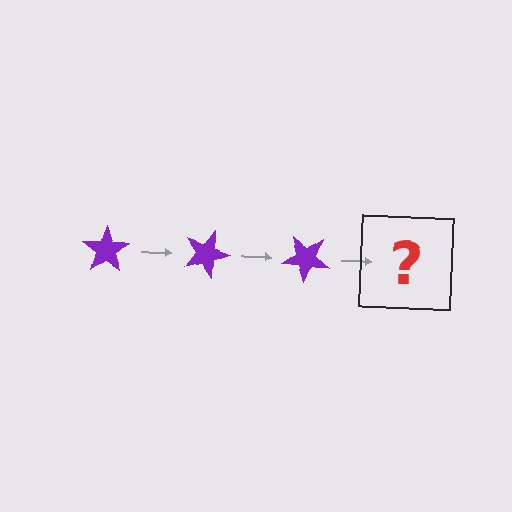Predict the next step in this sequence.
The next step is a purple star rotated 60 degrees.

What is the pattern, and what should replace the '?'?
The pattern is that the star rotates 20 degrees each step. The '?' should be a purple star rotated 60 degrees.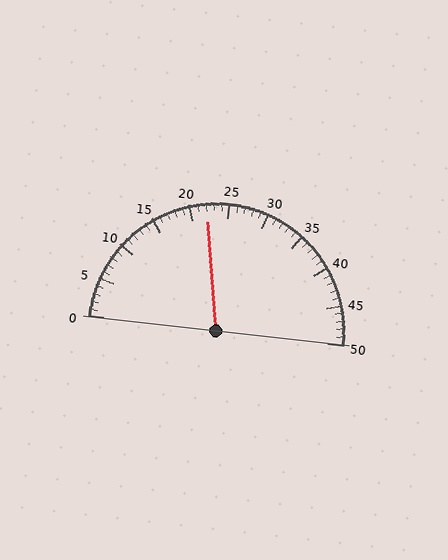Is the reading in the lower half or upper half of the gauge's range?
The reading is in the lower half of the range (0 to 50).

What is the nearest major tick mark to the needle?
The nearest major tick mark is 20.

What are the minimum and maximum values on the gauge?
The gauge ranges from 0 to 50.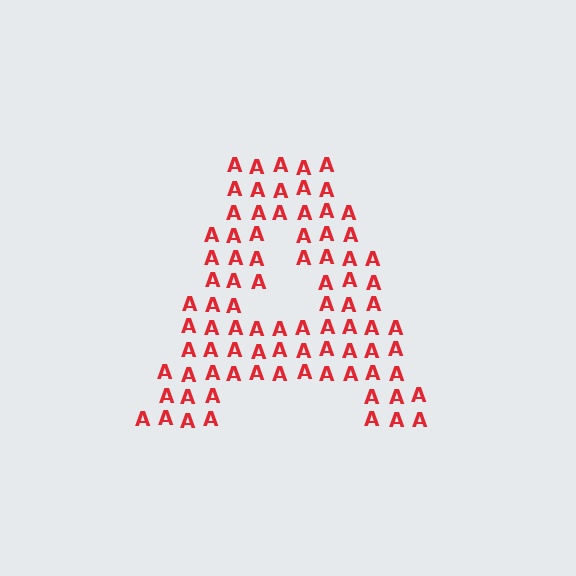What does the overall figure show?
The overall figure shows the letter A.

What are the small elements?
The small elements are letter A's.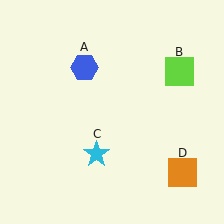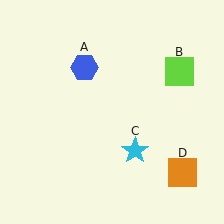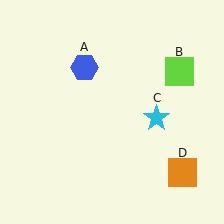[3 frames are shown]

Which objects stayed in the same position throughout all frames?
Blue hexagon (object A) and lime square (object B) and orange square (object D) remained stationary.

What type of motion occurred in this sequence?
The cyan star (object C) rotated counterclockwise around the center of the scene.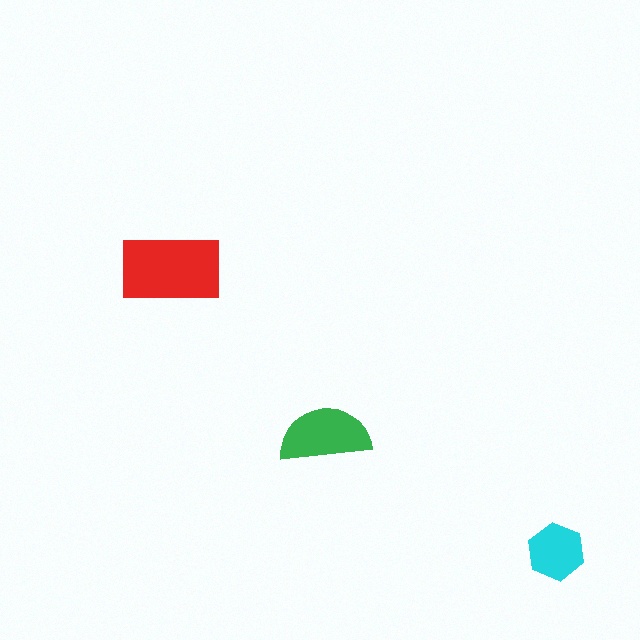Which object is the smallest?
The cyan hexagon.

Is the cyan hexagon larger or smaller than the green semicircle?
Smaller.